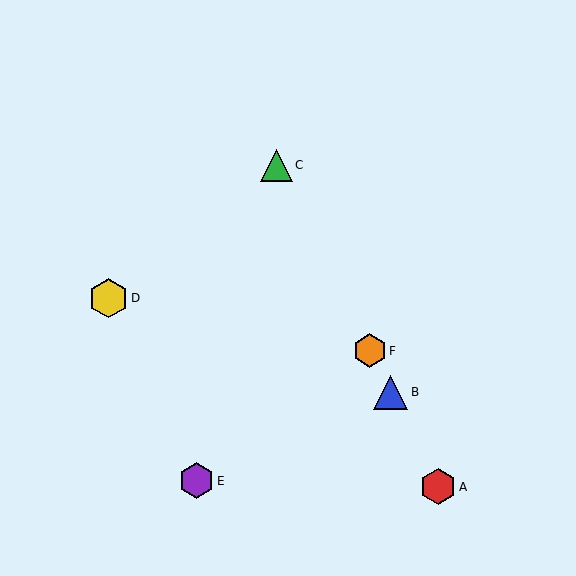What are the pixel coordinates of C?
Object C is at (276, 165).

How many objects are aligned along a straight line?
4 objects (A, B, C, F) are aligned along a straight line.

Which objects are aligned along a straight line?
Objects A, B, C, F are aligned along a straight line.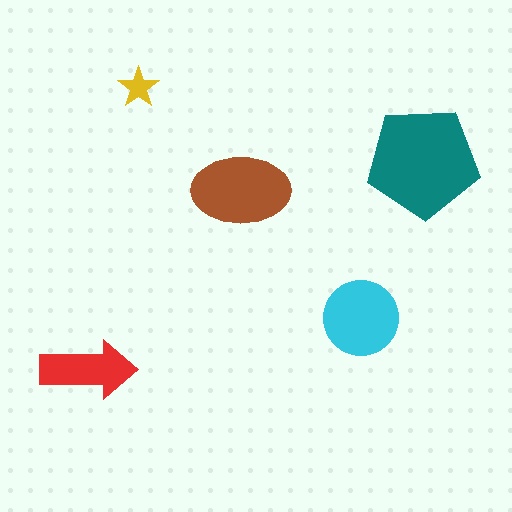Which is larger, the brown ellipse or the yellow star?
The brown ellipse.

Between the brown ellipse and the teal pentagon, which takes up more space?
The teal pentagon.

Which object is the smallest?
The yellow star.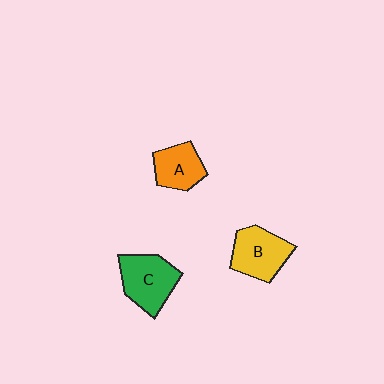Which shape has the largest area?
Shape C (green).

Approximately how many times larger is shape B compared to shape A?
Approximately 1.2 times.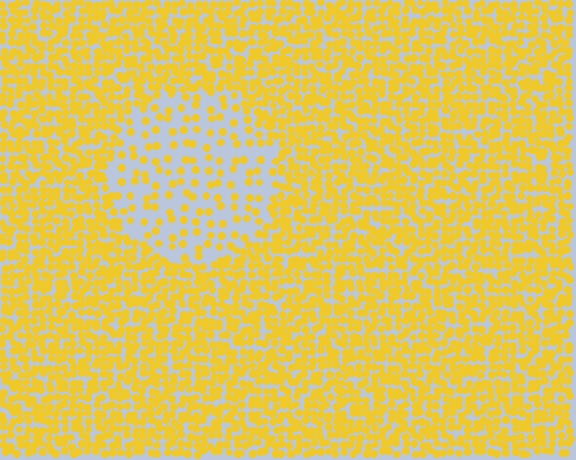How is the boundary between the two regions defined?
The boundary is defined by a change in element density (approximately 2.7x ratio). All elements are the same color, size, and shape.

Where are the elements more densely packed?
The elements are more densely packed outside the circle boundary.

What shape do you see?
I see a circle.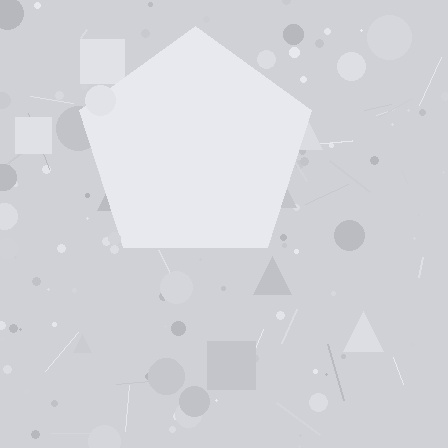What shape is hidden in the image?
A pentagon is hidden in the image.